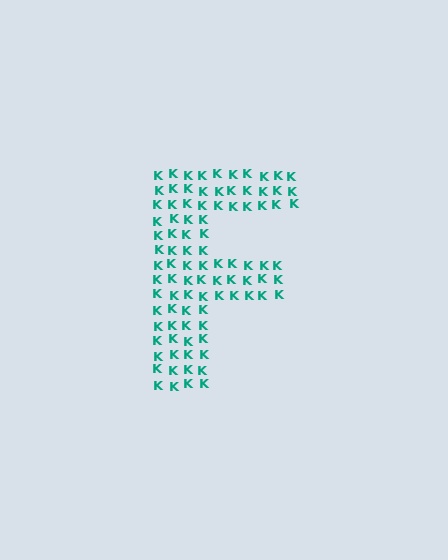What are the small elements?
The small elements are letter K's.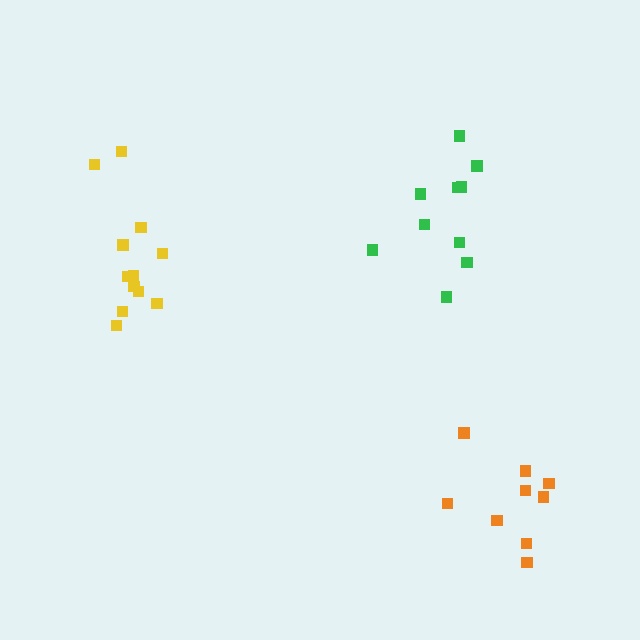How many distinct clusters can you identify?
There are 3 distinct clusters.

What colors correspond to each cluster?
The clusters are colored: orange, green, yellow.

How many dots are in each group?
Group 1: 9 dots, Group 2: 10 dots, Group 3: 12 dots (31 total).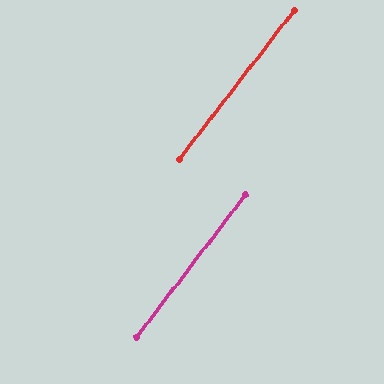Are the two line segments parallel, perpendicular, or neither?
Parallel — their directions differ by only 0.5°.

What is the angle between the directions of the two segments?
Approximately 0 degrees.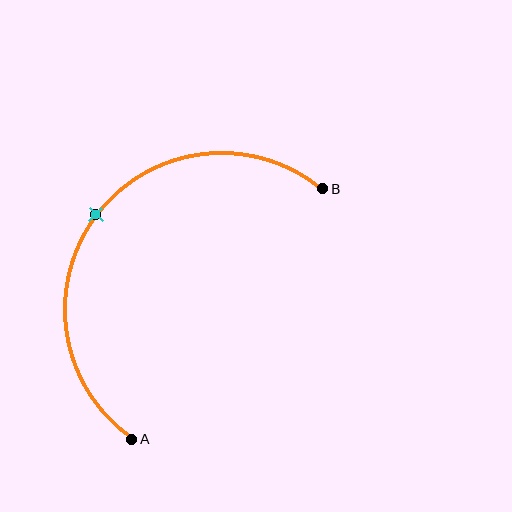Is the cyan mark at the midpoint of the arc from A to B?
Yes. The cyan mark lies on the arc at equal arc-length from both A and B — it is the arc midpoint.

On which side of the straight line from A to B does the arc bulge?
The arc bulges above and to the left of the straight line connecting A and B.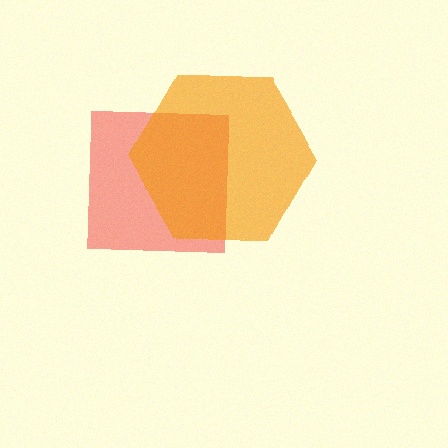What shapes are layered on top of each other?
The layered shapes are: a red square, an orange hexagon.